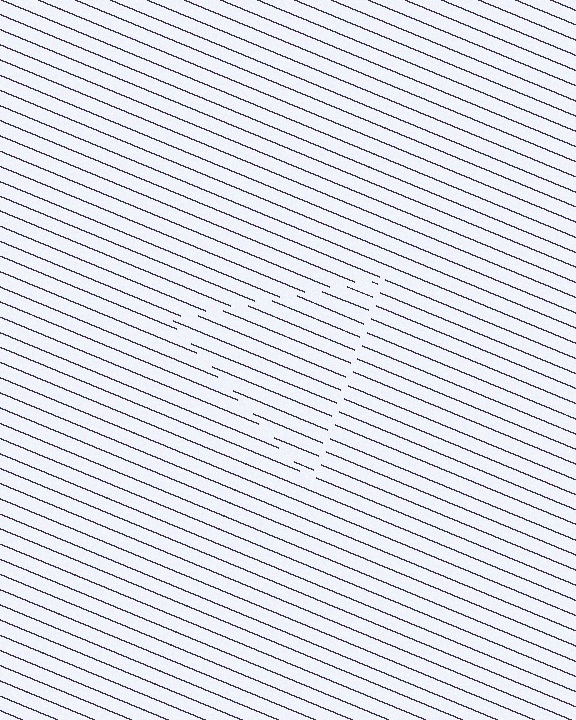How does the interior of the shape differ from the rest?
The interior of the shape contains the same grating, shifted by half a period — the contour is defined by the phase discontinuity where line-ends from the inner and outer gratings abut.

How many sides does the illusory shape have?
3 sides — the line-ends trace a triangle.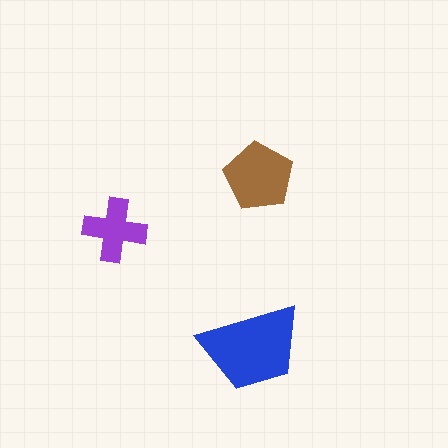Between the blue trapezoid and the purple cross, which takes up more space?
The blue trapezoid.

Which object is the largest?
The blue trapezoid.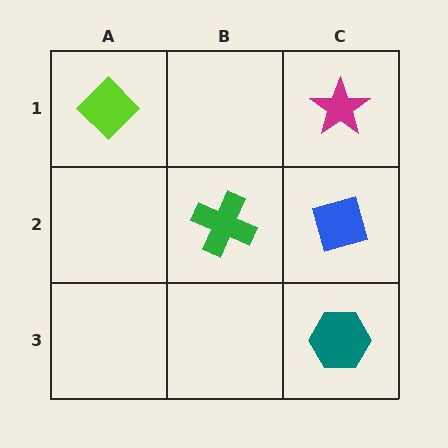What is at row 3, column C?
A teal hexagon.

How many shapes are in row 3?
1 shape.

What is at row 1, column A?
A lime diamond.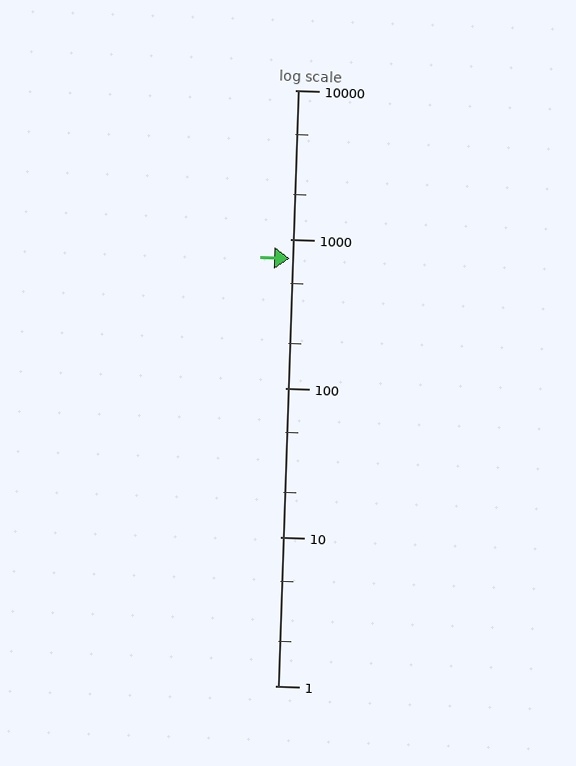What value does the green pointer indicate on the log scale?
The pointer indicates approximately 740.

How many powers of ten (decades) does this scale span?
The scale spans 4 decades, from 1 to 10000.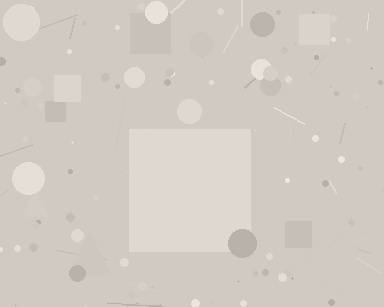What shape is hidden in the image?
A square is hidden in the image.